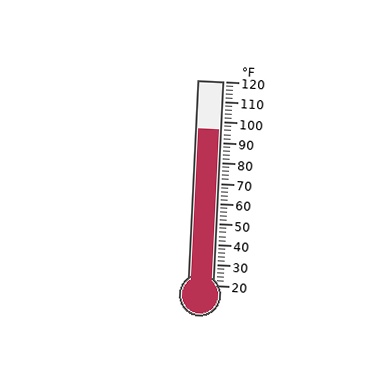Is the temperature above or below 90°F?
The temperature is above 90°F.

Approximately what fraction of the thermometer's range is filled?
The thermometer is filled to approximately 75% of its range.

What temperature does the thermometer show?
The thermometer shows approximately 96°F.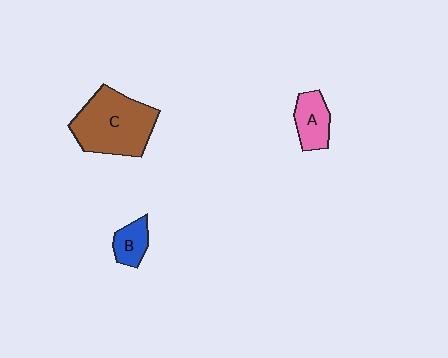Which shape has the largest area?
Shape C (brown).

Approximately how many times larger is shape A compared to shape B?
Approximately 1.4 times.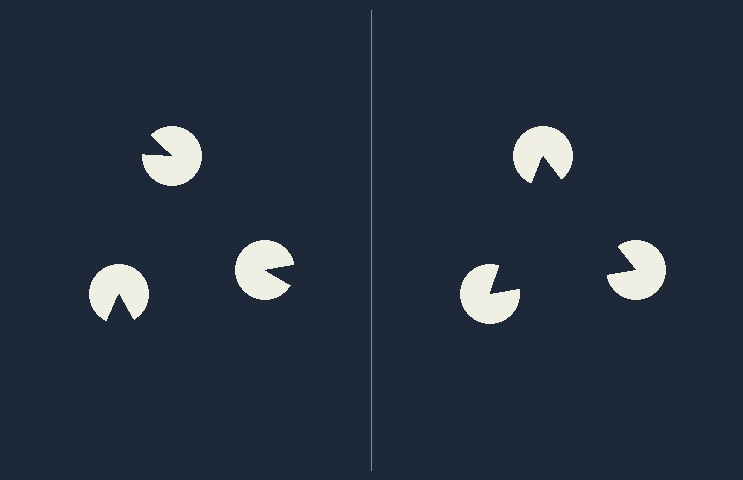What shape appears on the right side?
An illusory triangle.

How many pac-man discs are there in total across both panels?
6 — 3 on each side.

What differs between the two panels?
The pac-man discs are positioned identically on both sides; only the wedge orientations differ. On the right they align to a triangle; on the left they are misaligned.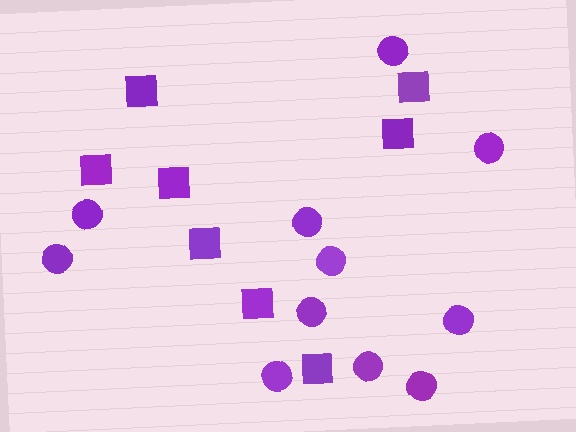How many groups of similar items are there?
There are 2 groups: one group of circles (11) and one group of squares (8).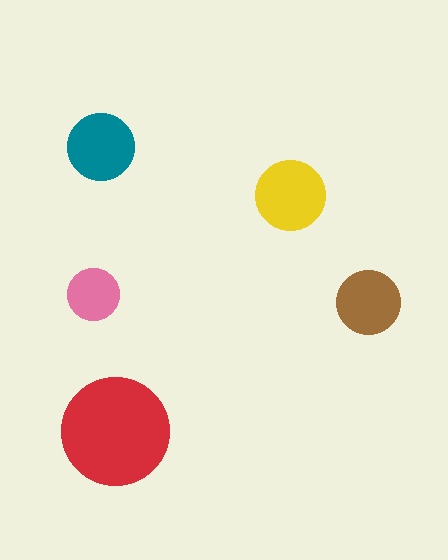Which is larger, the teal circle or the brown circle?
The teal one.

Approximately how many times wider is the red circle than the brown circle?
About 1.5 times wider.